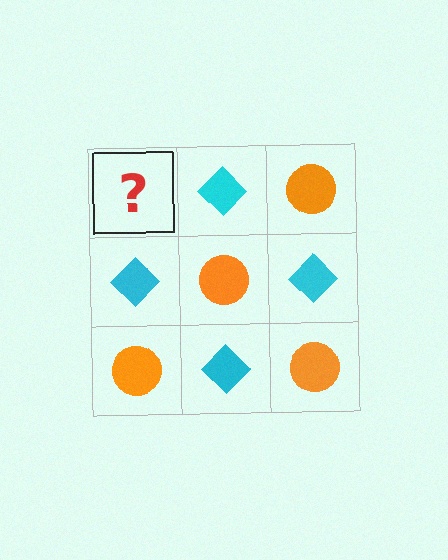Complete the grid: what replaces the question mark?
The question mark should be replaced with an orange circle.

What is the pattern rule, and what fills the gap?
The rule is that it alternates orange circle and cyan diamond in a checkerboard pattern. The gap should be filled with an orange circle.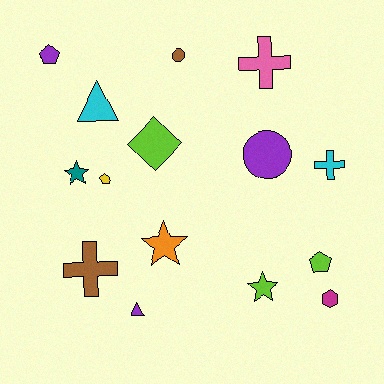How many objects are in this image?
There are 15 objects.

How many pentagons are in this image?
There are 3 pentagons.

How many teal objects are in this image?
There is 1 teal object.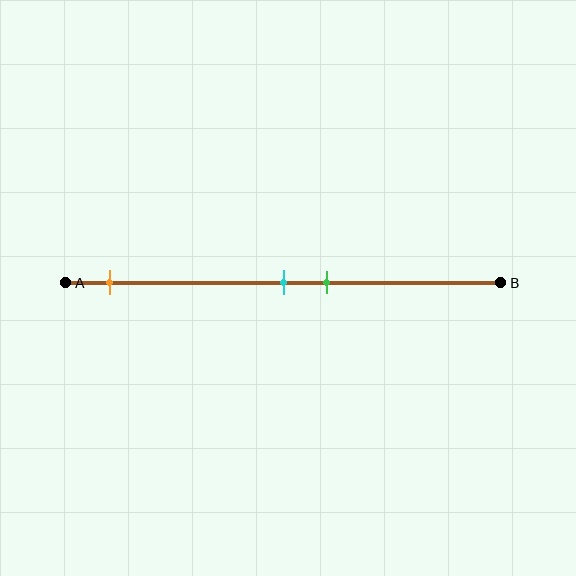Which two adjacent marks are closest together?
The cyan and green marks are the closest adjacent pair.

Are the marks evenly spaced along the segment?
No, the marks are not evenly spaced.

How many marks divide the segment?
There are 3 marks dividing the segment.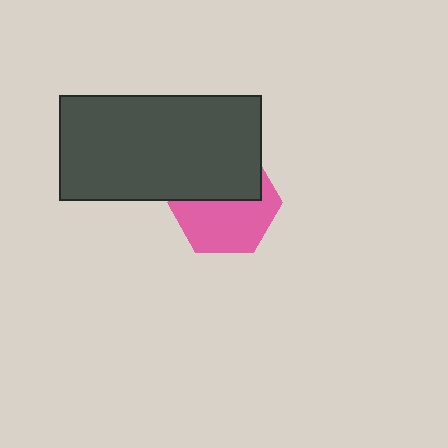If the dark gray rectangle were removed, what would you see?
You would see the complete pink hexagon.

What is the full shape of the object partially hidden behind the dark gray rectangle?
The partially hidden object is a pink hexagon.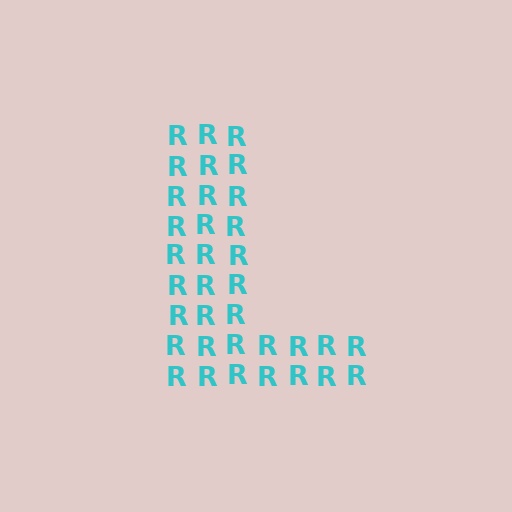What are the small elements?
The small elements are letter R's.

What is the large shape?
The large shape is the letter L.